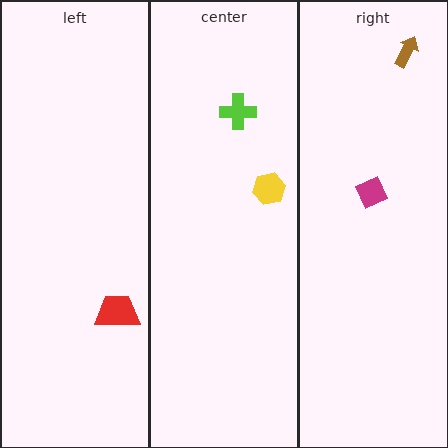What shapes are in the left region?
The red trapezoid.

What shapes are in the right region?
The brown arrow, the magenta diamond.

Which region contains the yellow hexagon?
The center region.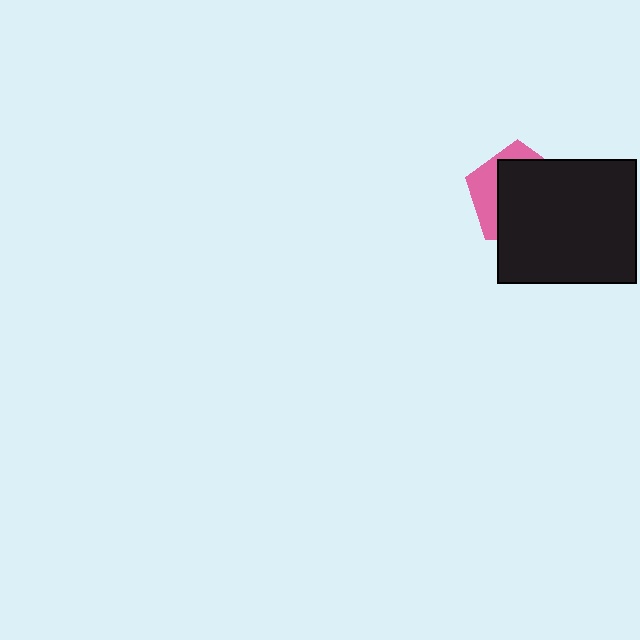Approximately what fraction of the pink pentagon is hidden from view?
Roughly 68% of the pink pentagon is hidden behind the black rectangle.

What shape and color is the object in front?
The object in front is a black rectangle.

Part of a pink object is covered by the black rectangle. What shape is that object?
It is a pentagon.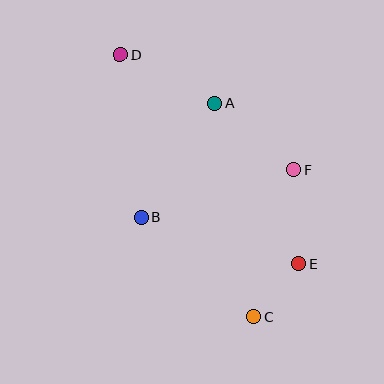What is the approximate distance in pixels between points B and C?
The distance between B and C is approximately 150 pixels.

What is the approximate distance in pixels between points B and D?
The distance between B and D is approximately 164 pixels.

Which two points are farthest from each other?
Points C and D are farthest from each other.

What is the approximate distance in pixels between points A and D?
The distance between A and D is approximately 106 pixels.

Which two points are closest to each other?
Points C and E are closest to each other.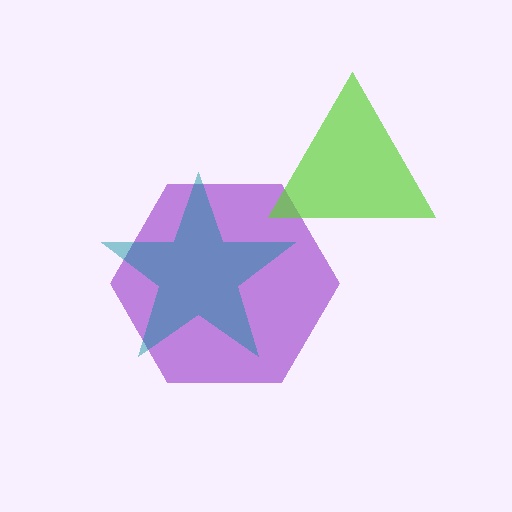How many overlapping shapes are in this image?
There are 3 overlapping shapes in the image.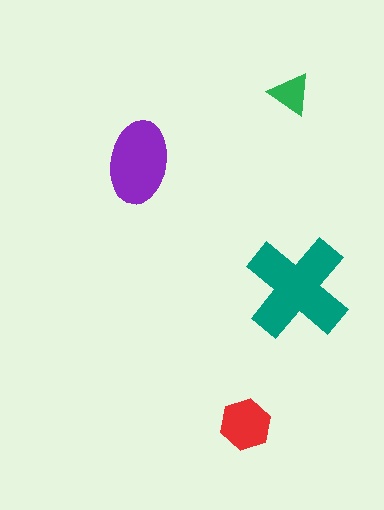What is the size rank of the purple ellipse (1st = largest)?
2nd.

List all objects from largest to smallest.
The teal cross, the purple ellipse, the red hexagon, the green triangle.